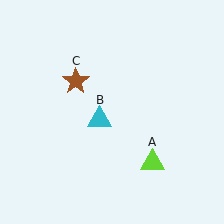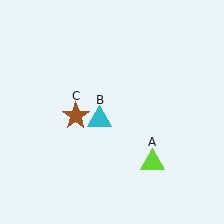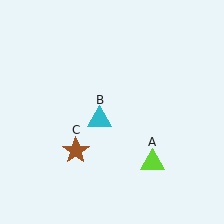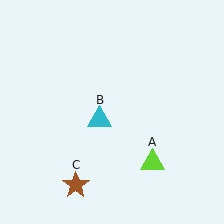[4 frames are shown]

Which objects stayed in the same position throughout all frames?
Lime triangle (object A) and cyan triangle (object B) remained stationary.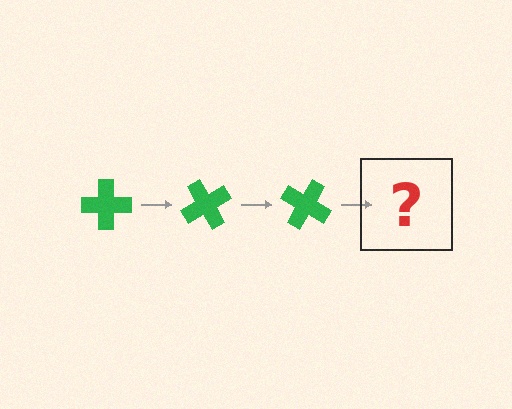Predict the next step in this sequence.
The next step is a green cross rotated 180 degrees.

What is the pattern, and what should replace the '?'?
The pattern is that the cross rotates 60 degrees each step. The '?' should be a green cross rotated 180 degrees.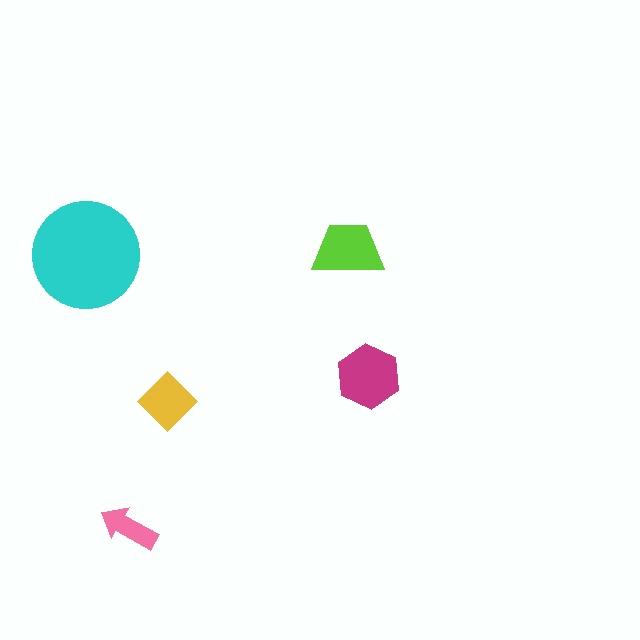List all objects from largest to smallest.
The cyan circle, the magenta hexagon, the lime trapezoid, the yellow diamond, the pink arrow.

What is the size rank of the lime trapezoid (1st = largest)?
3rd.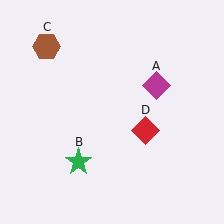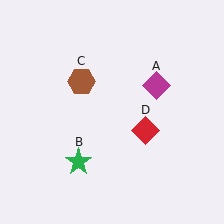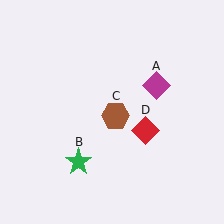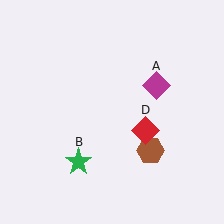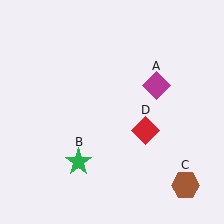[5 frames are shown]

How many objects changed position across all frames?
1 object changed position: brown hexagon (object C).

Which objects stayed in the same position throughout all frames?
Magenta diamond (object A) and green star (object B) and red diamond (object D) remained stationary.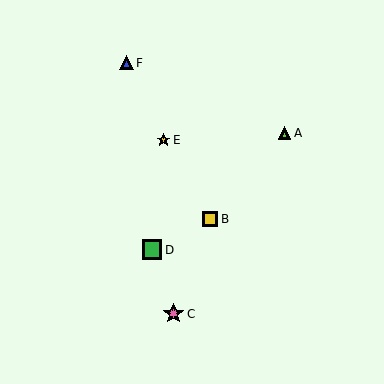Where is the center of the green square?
The center of the green square is at (152, 250).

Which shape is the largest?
The pink star (labeled C) is the largest.